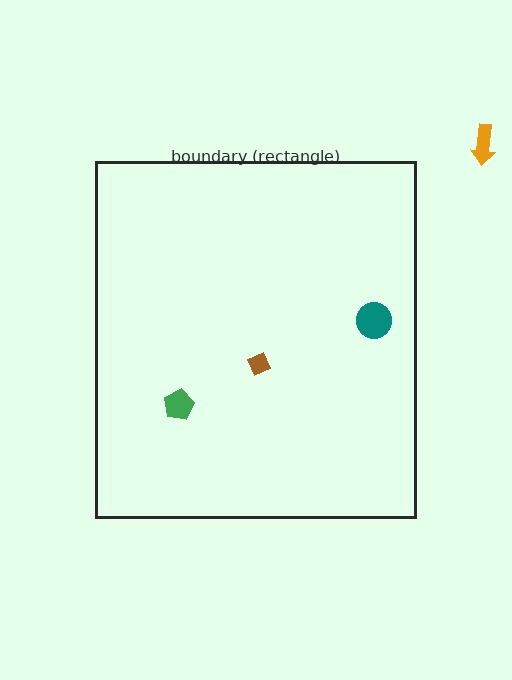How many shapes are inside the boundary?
3 inside, 1 outside.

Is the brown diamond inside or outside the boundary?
Inside.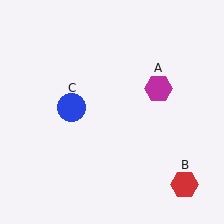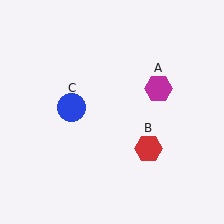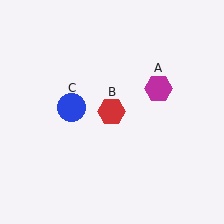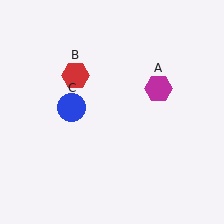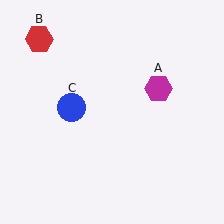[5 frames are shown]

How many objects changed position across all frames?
1 object changed position: red hexagon (object B).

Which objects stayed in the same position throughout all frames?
Magenta hexagon (object A) and blue circle (object C) remained stationary.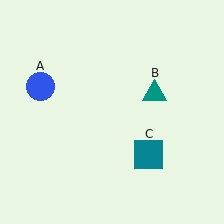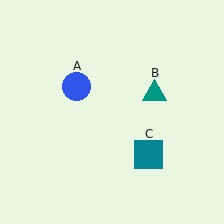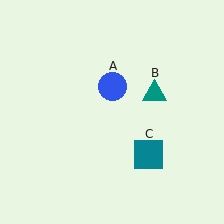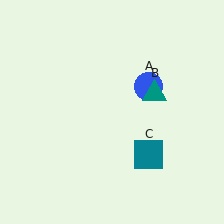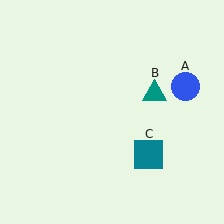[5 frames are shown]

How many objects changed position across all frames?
1 object changed position: blue circle (object A).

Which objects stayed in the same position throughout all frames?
Teal triangle (object B) and teal square (object C) remained stationary.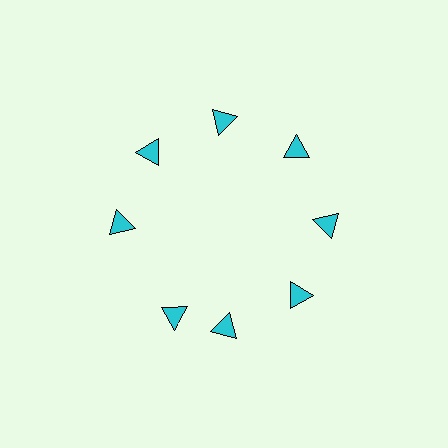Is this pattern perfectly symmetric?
No. The 8 cyan triangles are arranged in a ring, but one element near the 8 o'clock position is rotated out of alignment along the ring, breaking the 8-fold rotational symmetry.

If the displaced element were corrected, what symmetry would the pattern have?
It would have 8-fold rotational symmetry — the pattern would map onto itself every 45 degrees.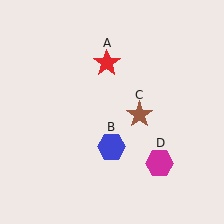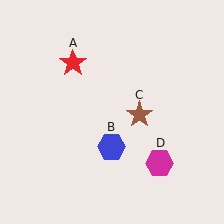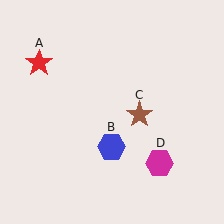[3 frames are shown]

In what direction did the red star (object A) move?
The red star (object A) moved left.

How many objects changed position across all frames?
1 object changed position: red star (object A).